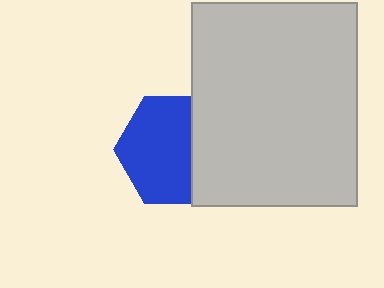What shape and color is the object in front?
The object in front is a light gray rectangle.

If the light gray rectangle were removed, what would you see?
You would see the complete blue hexagon.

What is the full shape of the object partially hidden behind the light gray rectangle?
The partially hidden object is a blue hexagon.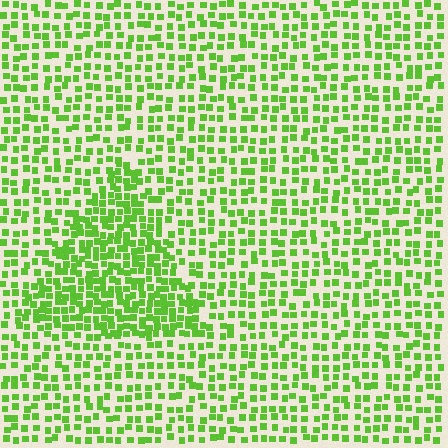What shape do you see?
I see a triangle.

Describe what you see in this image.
The image contains small lime elements arranged at two different densities. A triangle-shaped region is visible where the elements are more densely packed than the surrounding area.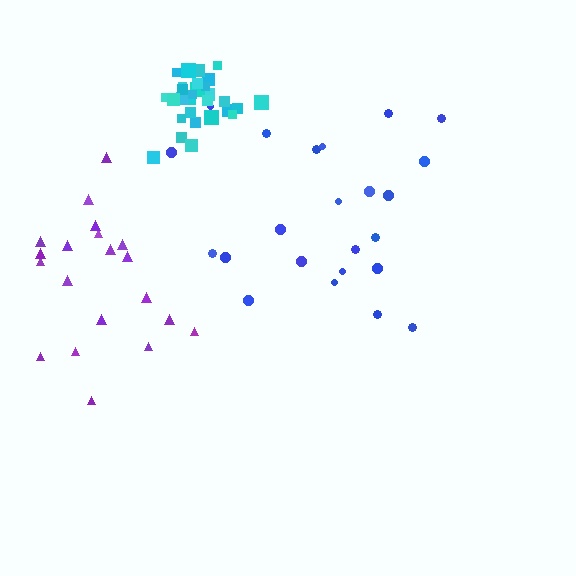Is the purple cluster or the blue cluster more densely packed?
Purple.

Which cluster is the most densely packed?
Cyan.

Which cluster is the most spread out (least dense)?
Blue.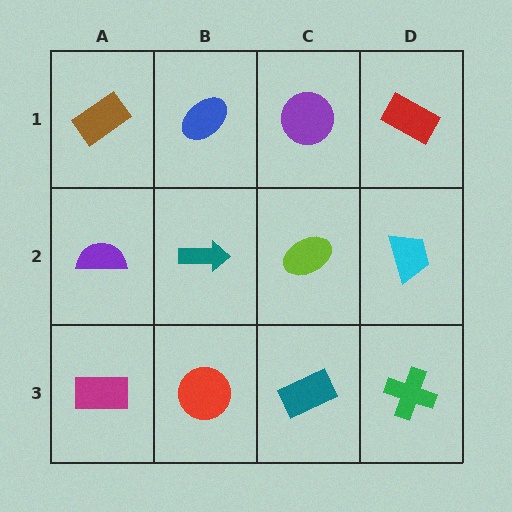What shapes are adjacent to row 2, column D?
A red rectangle (row 1, column D), a green cross (row 3, column D), a lime ellipse (row 2, column C).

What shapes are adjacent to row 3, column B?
A teal arrow (row 2, column B), a magenta rectangle (row 3, column A), a teal rectangle (row 3, column C).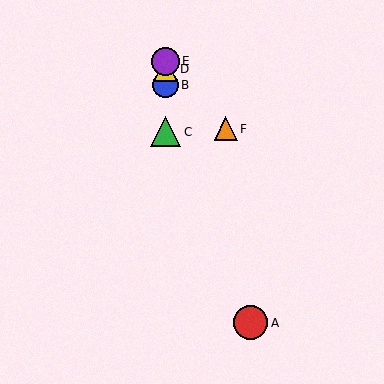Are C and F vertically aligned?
No, C is at x≈165 and F is at x≈226.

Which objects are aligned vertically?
Objects B, C, D, E are aligned vertically.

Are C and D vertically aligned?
Yes, both are at x≈165.